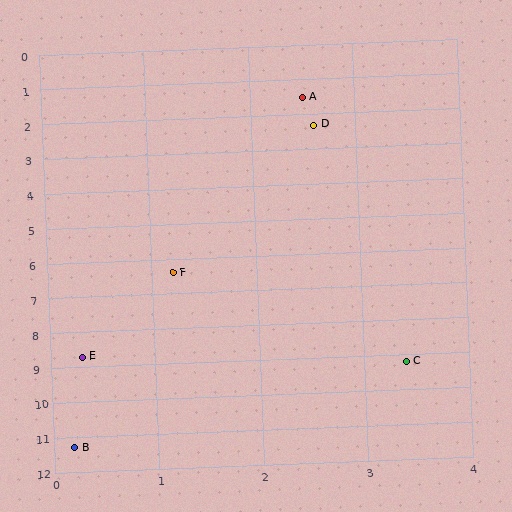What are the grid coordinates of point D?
Point D is at approximately (2.6, 2.3).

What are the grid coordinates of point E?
Point E is at approximately (0.3, 8.7).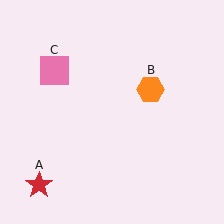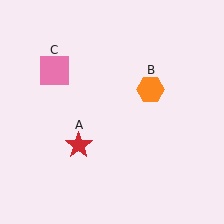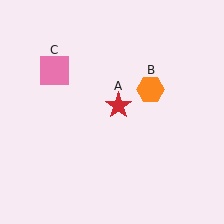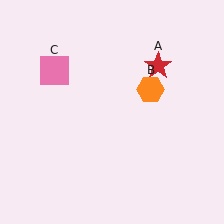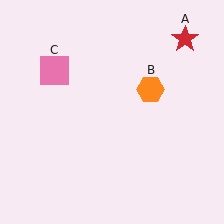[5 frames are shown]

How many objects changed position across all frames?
1 object changed position: red star (object A).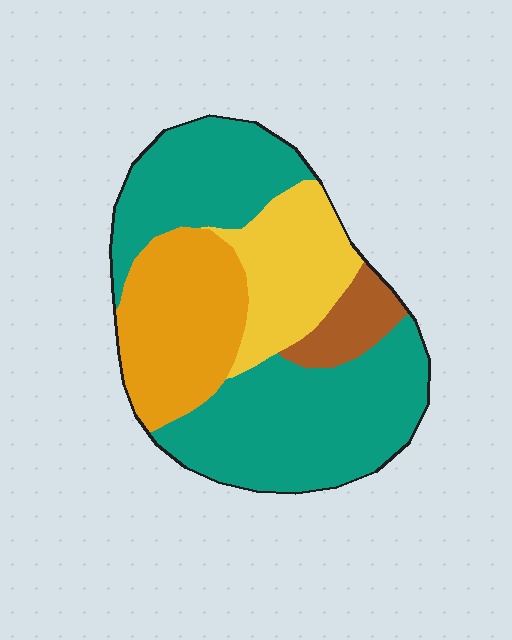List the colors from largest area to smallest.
From largest to smallest: teal, orange, yellow, brown.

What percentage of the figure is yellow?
Yellow covers 17% of the figure.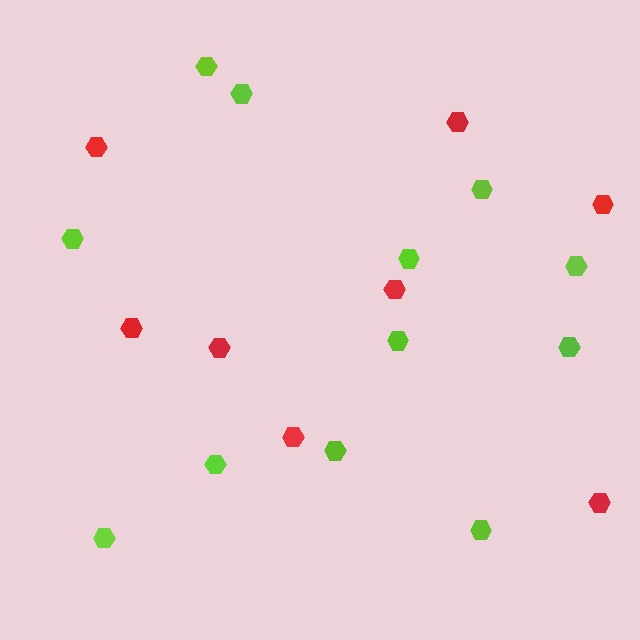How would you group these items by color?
There are 2 groups: one group of red hexagons (8) and one group of lime hexagons (12).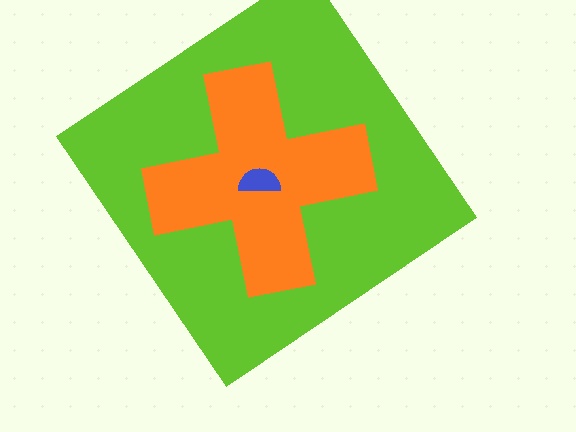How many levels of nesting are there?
3.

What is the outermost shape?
The lime diamond.